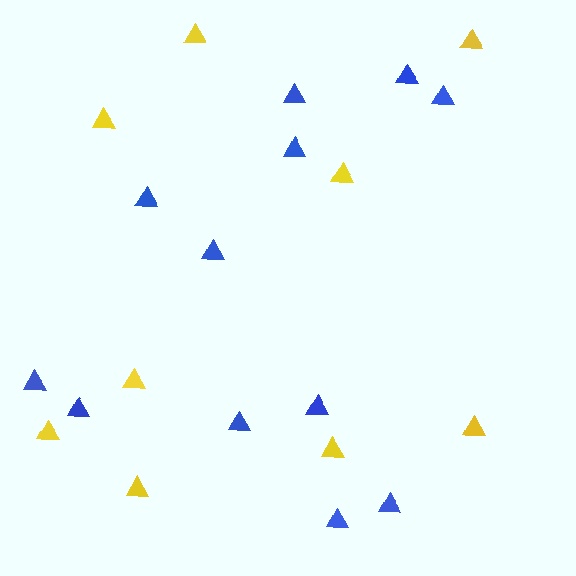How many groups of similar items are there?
There are 2 groups: one group of yellow triangles (9) and one group of blue triangles (12).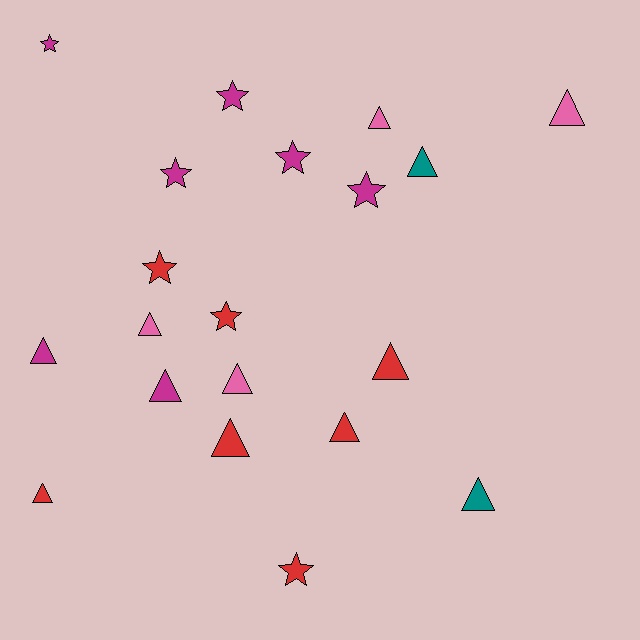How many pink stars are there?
There are no pink stars.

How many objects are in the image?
There are 20 objects.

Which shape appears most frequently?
Triangle, with 12 objects.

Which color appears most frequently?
Magenta, with 7 objects.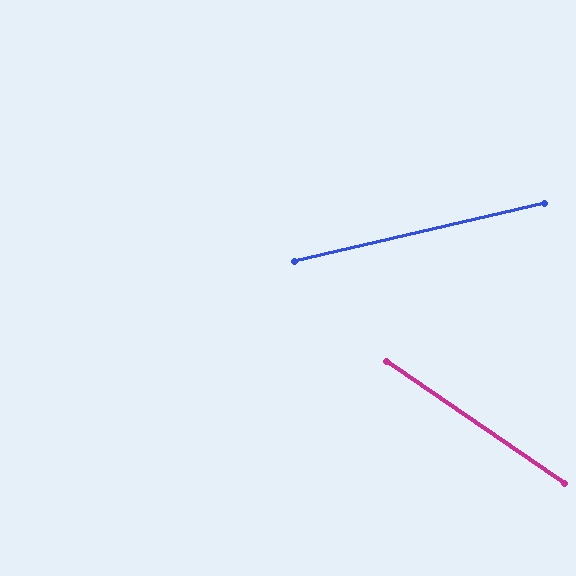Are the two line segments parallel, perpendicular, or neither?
Neither parallel nor perpendicular — they differ by about 47°.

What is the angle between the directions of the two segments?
Approximately 47 degrees.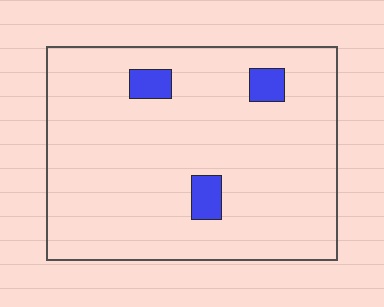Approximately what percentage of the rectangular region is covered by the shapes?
Approximately 5%.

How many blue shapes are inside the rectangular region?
3.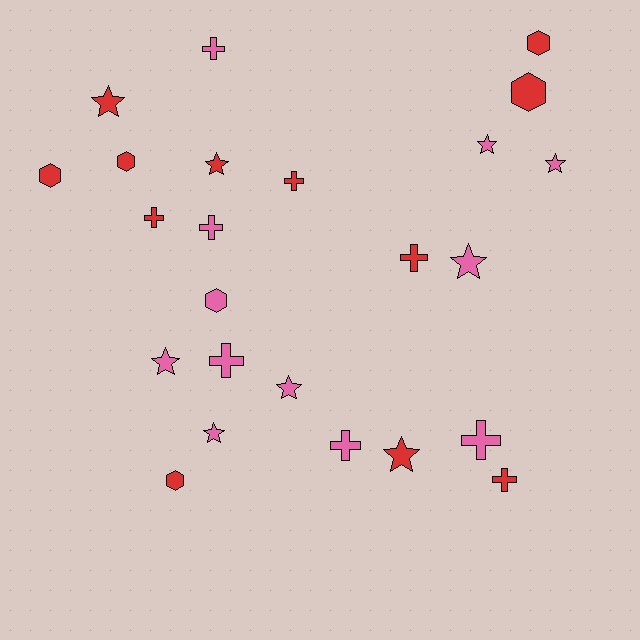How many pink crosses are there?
There are 5 pink crosses.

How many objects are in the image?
There are 24 objects.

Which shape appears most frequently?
Cross, with 9 objects.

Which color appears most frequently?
Pink, with 12 objects.